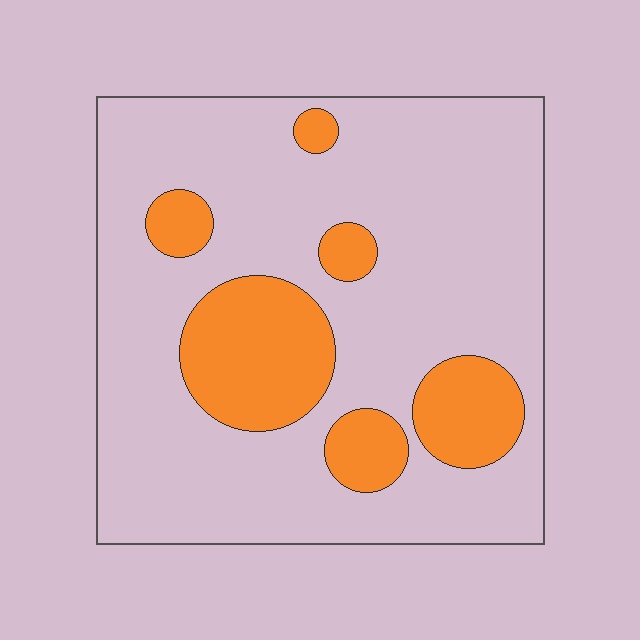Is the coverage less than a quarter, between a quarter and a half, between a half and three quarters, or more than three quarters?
Less than a quarter.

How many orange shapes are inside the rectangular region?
6.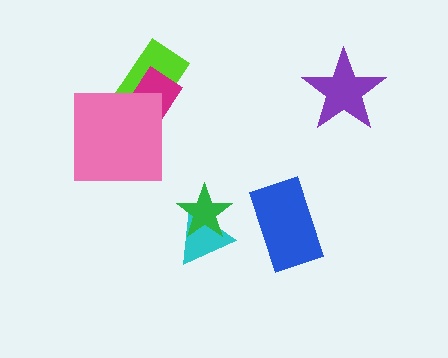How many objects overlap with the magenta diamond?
2 objects overlap with the magenta diamond.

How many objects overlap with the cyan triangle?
1 object overlaps with the cyan triangle.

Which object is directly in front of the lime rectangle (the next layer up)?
The magenta diamond is directly in front of the lime rectangle.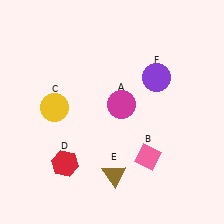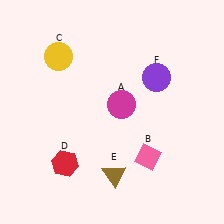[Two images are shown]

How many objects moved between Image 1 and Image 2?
1 object moved between the two images.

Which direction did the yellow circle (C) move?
The yellow circle (C) moved up.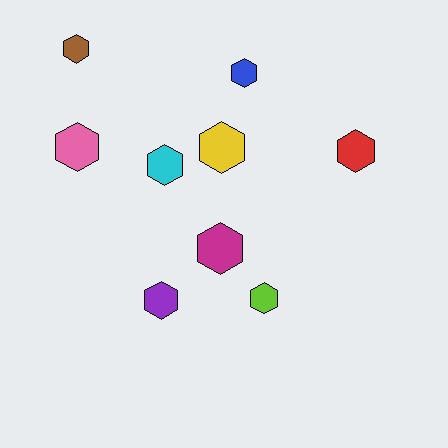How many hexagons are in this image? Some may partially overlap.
There are 9 hexagons.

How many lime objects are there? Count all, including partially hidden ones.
There is 1 lime object.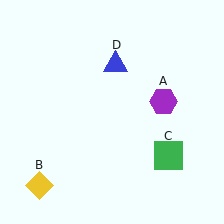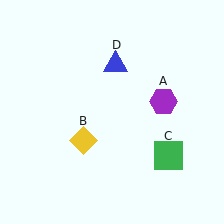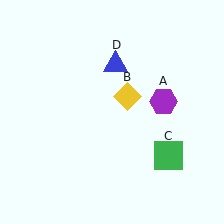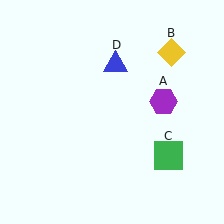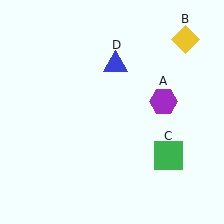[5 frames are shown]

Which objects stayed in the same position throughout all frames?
Purple hexagon (object A) and green square (object C) and blue triangle (object D) remained stationary.